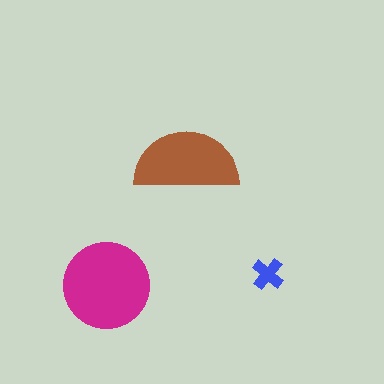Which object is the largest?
The magenta circle.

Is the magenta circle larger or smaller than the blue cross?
Larger.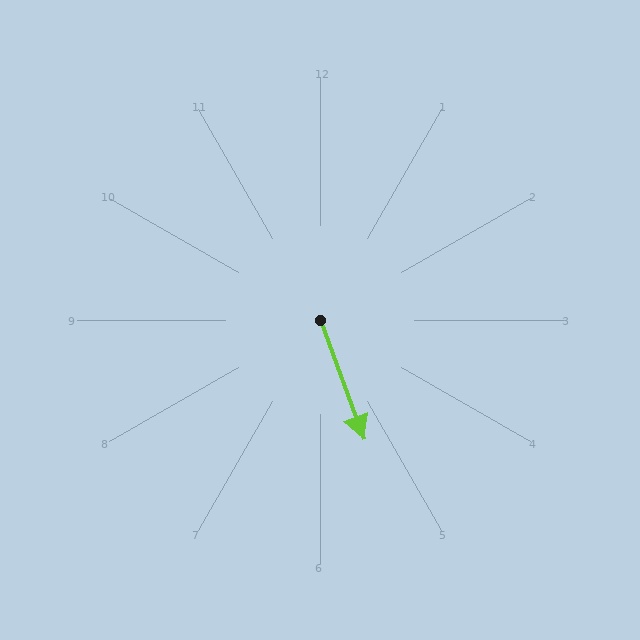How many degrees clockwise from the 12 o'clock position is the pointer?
Approximately 160 degrees.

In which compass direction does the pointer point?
South.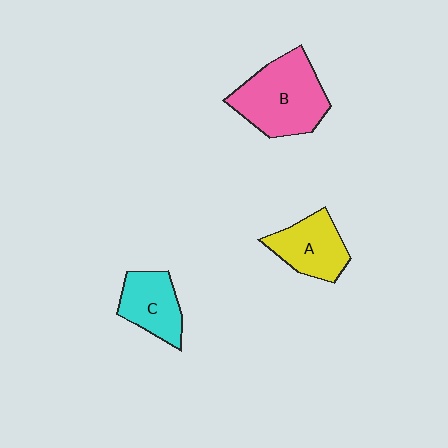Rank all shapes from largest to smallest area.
From largest to smallest: B (pink), A (yellow), C (cyan).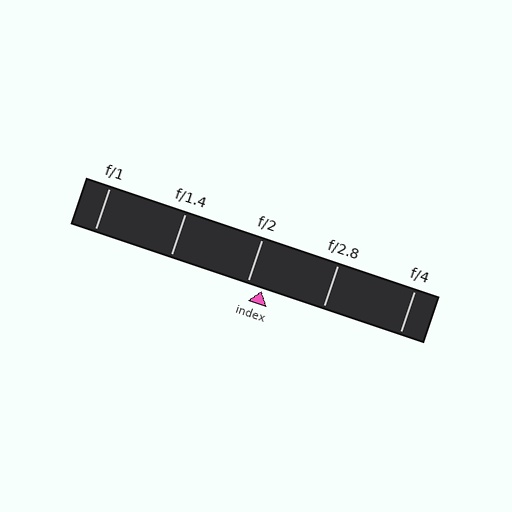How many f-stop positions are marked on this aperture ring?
There are 5 f-stop positions marked.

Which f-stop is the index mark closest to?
The index mark is closest to f/2.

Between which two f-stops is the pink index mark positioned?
The index mark is between f/2 and f/2.8.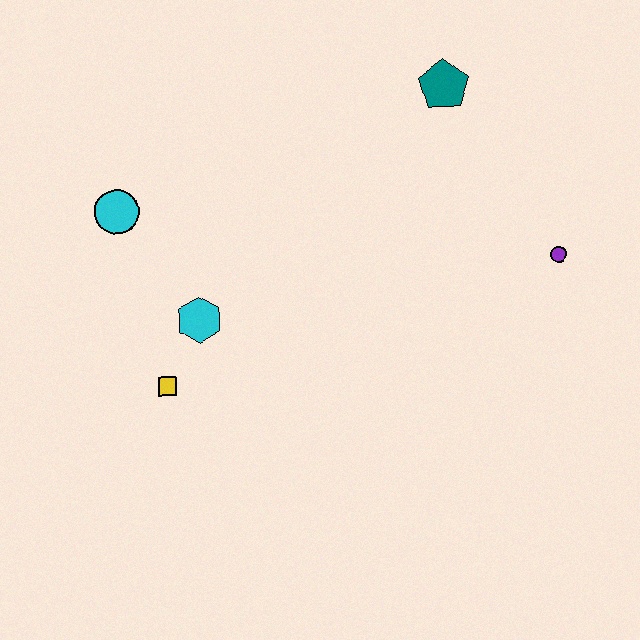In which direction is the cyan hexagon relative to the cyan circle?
The cyan hexagon is below the cyan circle.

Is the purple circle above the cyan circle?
No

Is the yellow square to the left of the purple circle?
Yes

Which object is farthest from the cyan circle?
The purple circle is farthest from the cyan circle.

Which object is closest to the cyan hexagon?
The yellow square is closest to the cyan hexagon.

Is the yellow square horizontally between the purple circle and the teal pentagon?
No